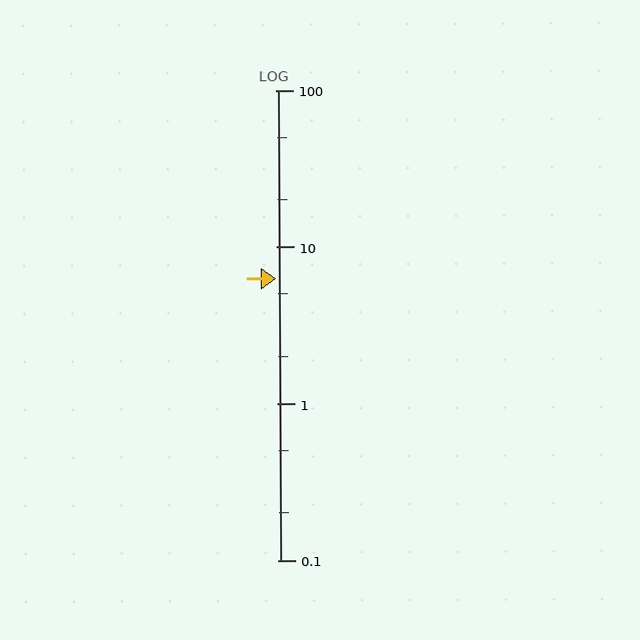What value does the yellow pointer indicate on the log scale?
The pointer indicates approximately 6.3.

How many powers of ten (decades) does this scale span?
The scale spans 3 decades, from 0.1 to 100.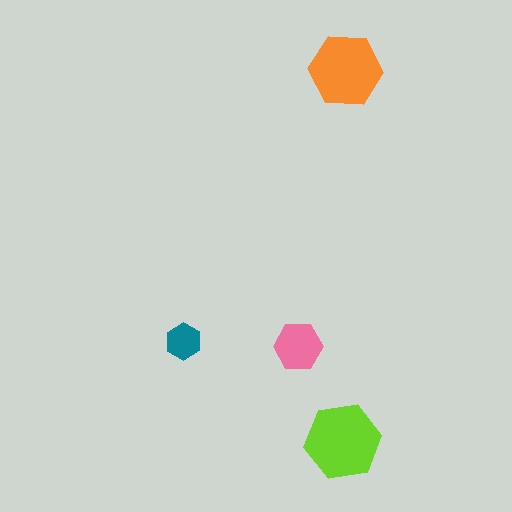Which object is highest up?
The orange hexagon is topmost.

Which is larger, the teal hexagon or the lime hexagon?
The lime one.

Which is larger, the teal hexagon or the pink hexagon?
The pink one.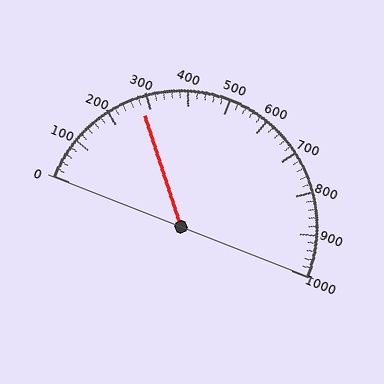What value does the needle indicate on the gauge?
The needle indicates approximately 280.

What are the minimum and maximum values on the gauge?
The gauge ranges from 0 to 1000.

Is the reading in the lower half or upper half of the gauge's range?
The reading is in the lower half of the range (0 to 1000).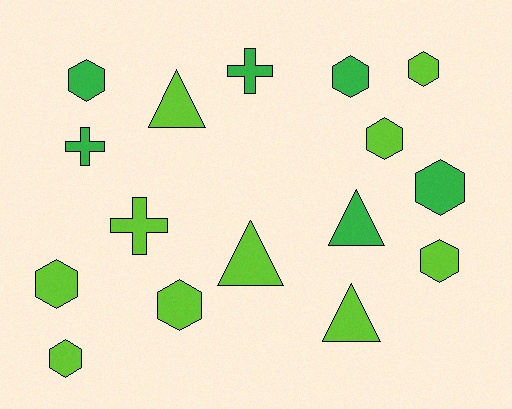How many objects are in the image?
There are 16 objects.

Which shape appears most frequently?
Hexagon, with 9 objects.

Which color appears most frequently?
Lime, with 10 objects.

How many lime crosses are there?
There is 1 lime cross.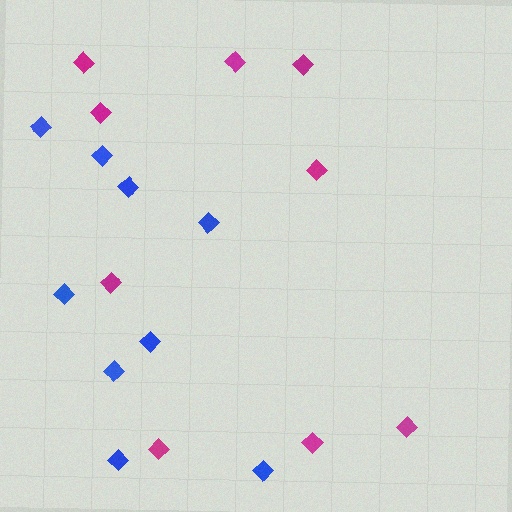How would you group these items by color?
There are 2 groups: one group of magenta diamonds (9) and one group of blue diamonds (9).